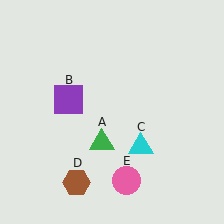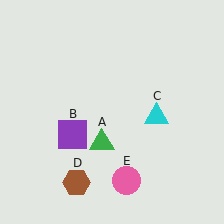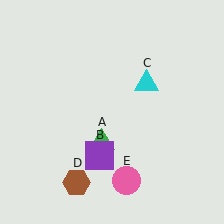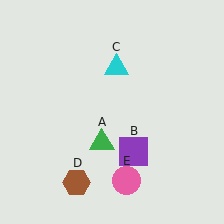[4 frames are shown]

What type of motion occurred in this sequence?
The purple square (object B), cyan triangle (object C) rotated counterclockwise around the center of the scene.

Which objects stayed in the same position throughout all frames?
Green triangle (object A) and brown hexagon (object D) and pink circle (object E) remained stationary.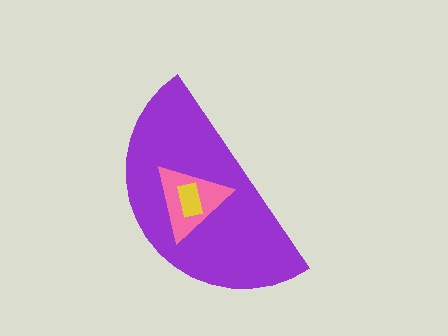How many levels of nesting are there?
3.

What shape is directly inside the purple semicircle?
The pink triangle.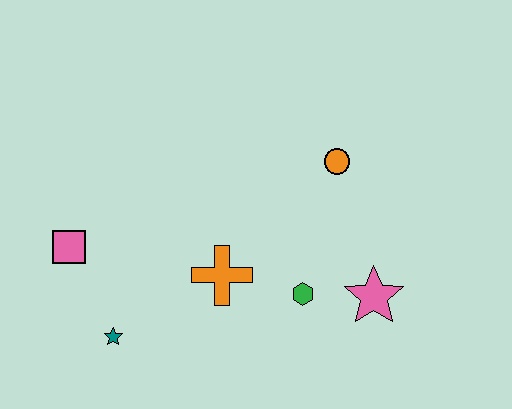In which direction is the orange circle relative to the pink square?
The orange circle is to the right of the pink square.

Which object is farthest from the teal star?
The orange circle is farthest from the teal star.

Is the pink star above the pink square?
No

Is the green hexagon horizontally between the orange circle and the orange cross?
Yes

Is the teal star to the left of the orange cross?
Yes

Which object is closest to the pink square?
The teal star is closest to the pink square.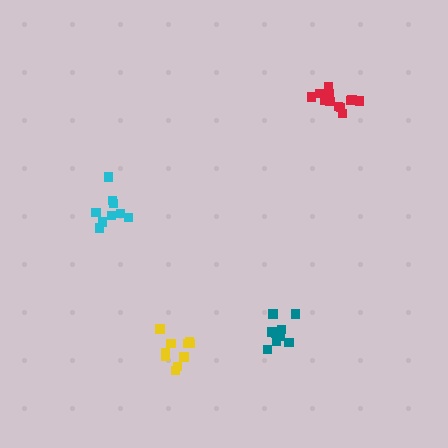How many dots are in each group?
Group 1: 9 dots, Group 2: 9 dots, Group 3: 12 dots, Group 4: 10 dots (40 total).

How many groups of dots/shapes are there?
There are 4 groups.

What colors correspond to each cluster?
The clusters are colored: cyan, teal, red, yellow.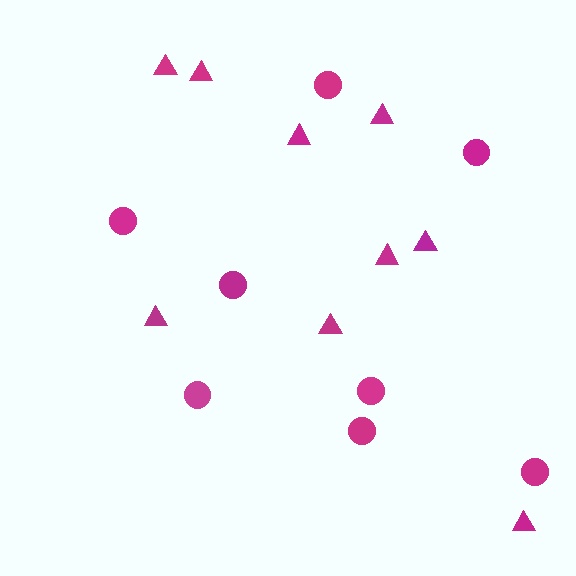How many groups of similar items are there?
There are 2 groups: one group of triangles (9) and one group of circles (8).